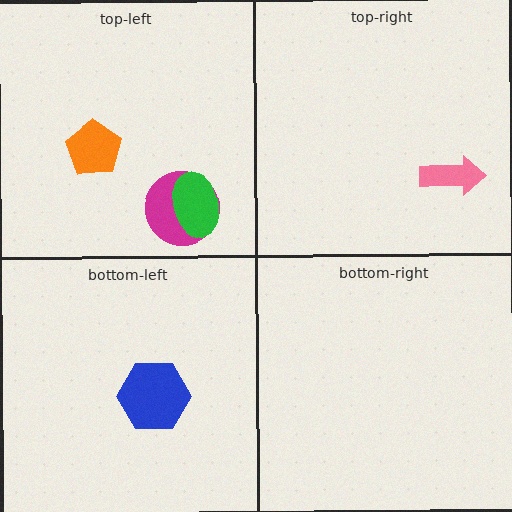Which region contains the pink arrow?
The top-right region.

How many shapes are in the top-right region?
1.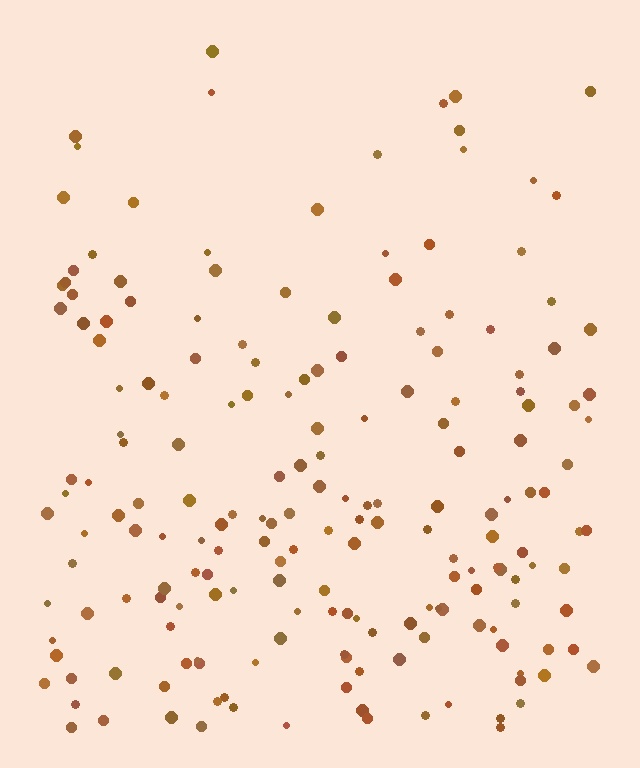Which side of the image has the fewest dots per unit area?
The top.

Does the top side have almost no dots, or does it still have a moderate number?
Still a moderate number, just noticeably fewer than the bottom.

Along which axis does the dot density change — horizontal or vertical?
Vertical.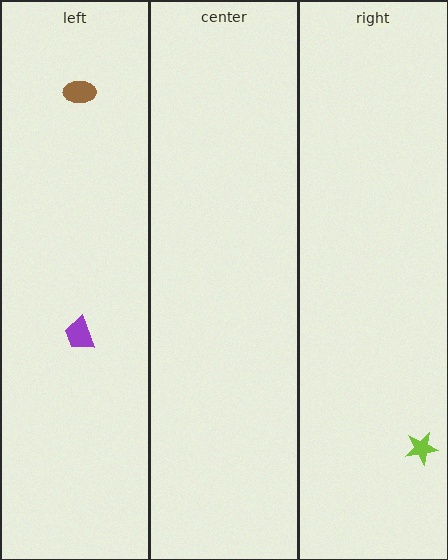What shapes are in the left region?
The brown ellipse, the purple trapezoid.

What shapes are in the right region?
The lime star.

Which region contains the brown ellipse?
The left region.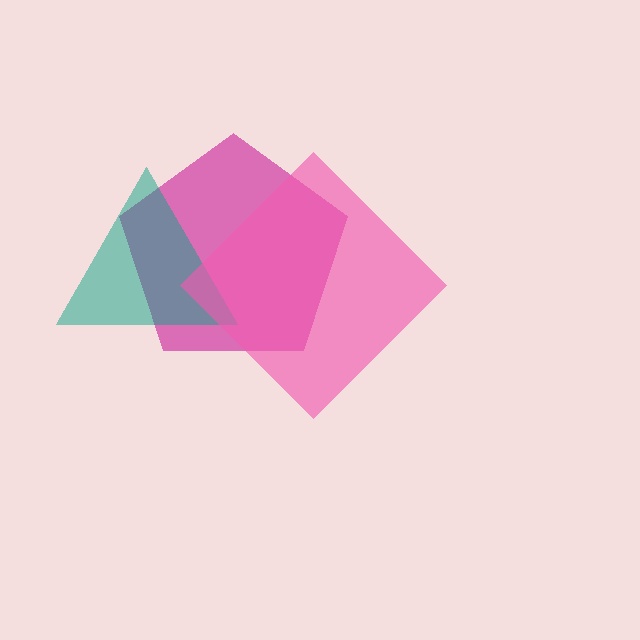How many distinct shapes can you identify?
There are 3 distinct shapes: a magenta pentagon, a teal triangle, a pink diamond.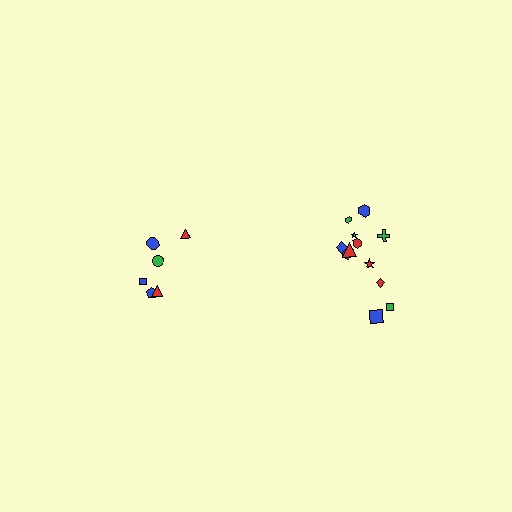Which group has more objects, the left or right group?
The right group.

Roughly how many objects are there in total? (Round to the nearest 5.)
Roughly 20 objects in total.